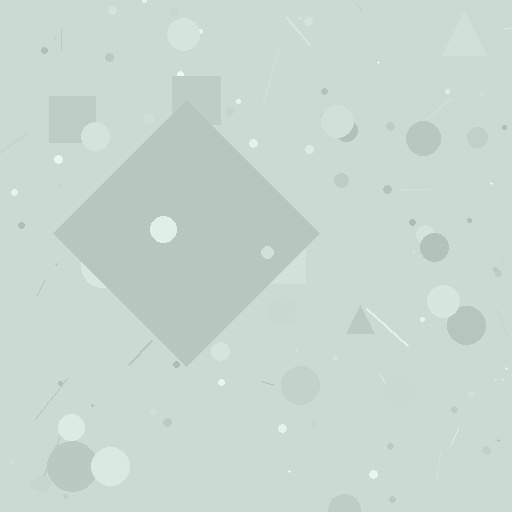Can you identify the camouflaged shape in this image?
The camouflaged shape is a diamond.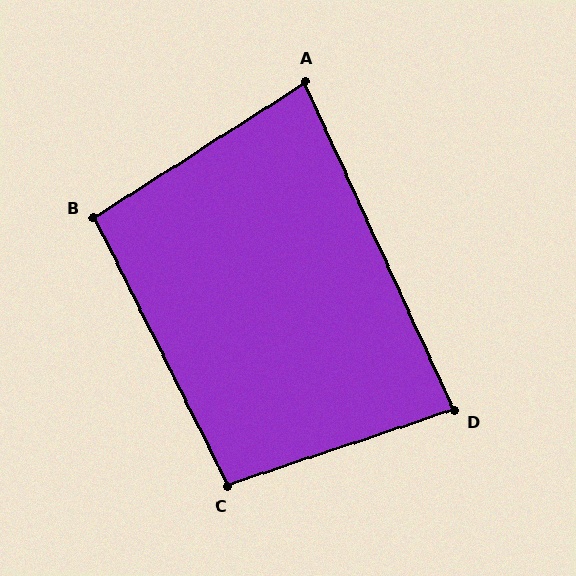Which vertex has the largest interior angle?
C, at approximately 98 degrees.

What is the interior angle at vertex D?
Approximately 84 degrees (acute).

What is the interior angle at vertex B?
Approximately 96 degrees (obtuse).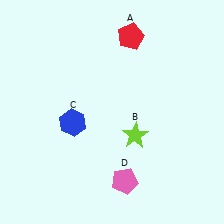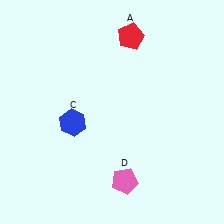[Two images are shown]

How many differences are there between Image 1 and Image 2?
There is 1 difference between the two images.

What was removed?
The lime star (B) was removed in Image 2.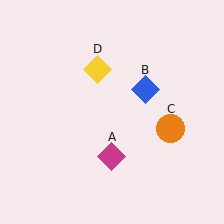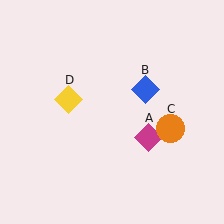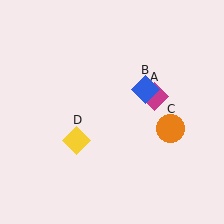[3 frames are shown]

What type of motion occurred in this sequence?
The magenta diamond (object A), yellow diamond (object D) rotated counterclockwise around the center of the scene.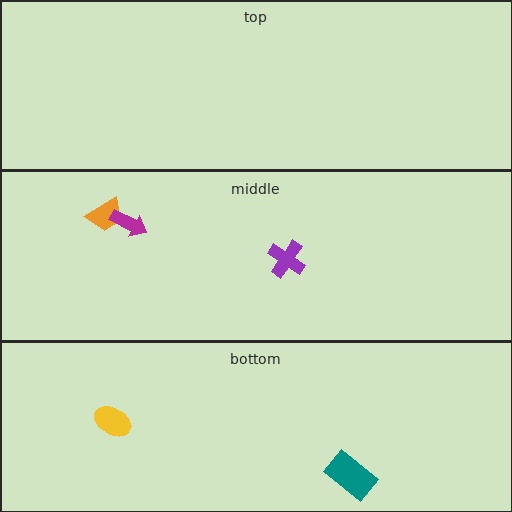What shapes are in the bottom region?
The teal rectangle, the yellow ellipse.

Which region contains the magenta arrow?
The middle region.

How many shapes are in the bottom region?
2.